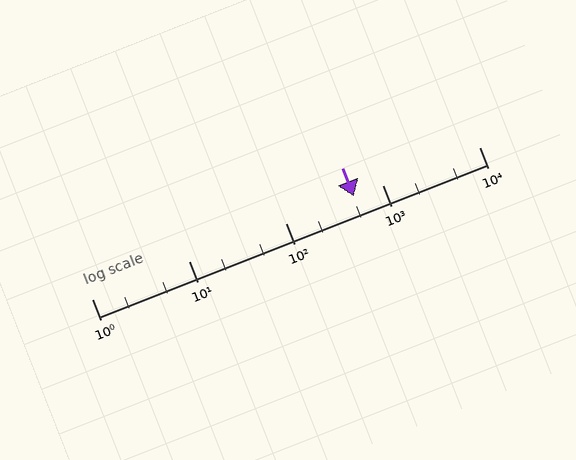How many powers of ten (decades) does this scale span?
The scale spans 4 decades, from 1 to 10000.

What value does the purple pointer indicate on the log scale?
The pointer indicates approximately 510.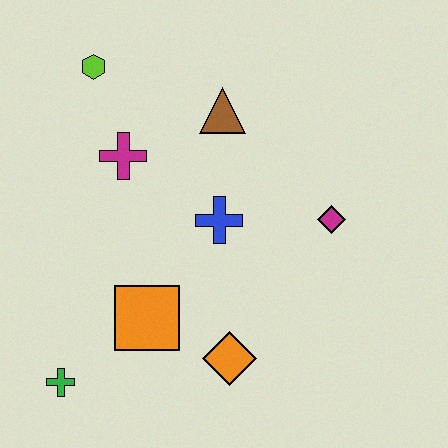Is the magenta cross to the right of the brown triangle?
No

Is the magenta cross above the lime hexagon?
No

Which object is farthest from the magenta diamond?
The green cross is farthest from the magenta diamond.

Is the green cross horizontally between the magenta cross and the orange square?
No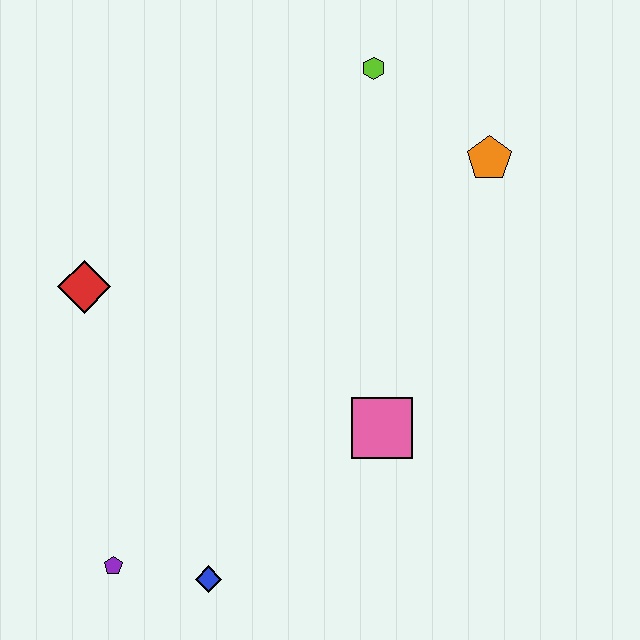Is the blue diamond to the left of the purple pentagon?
No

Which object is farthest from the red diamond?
The orange pentagon is farthest from the red diamond.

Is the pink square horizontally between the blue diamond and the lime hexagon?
No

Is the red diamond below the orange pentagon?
Yes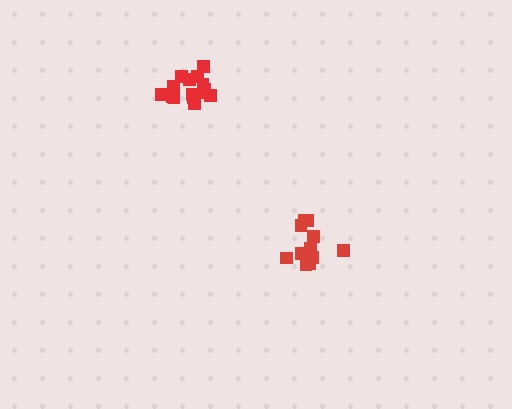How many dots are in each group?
Group 1: 11 dots, Group 2: 15 dots (26 total).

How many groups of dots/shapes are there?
There are 2 groups.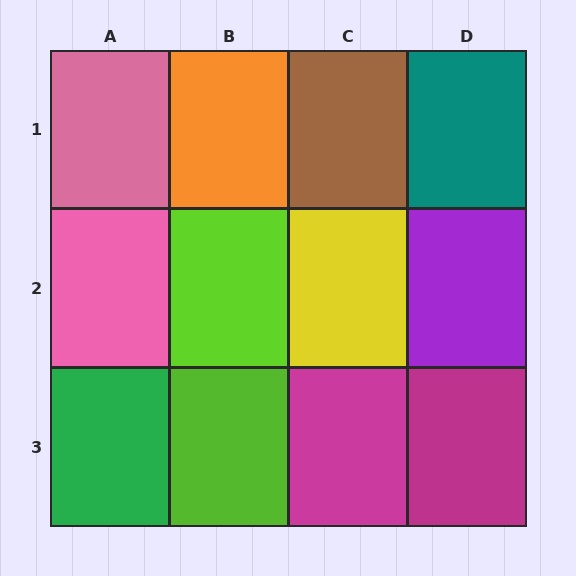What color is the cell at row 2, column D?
Purple.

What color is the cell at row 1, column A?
Pink.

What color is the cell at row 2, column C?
Yellow.